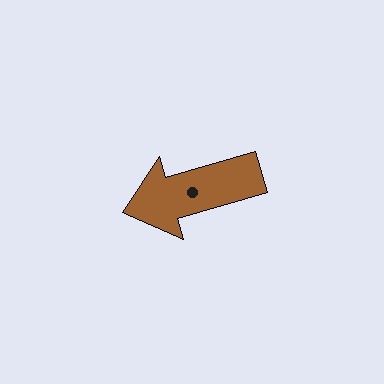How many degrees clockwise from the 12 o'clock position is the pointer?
Approximately 254 degrees.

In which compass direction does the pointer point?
West.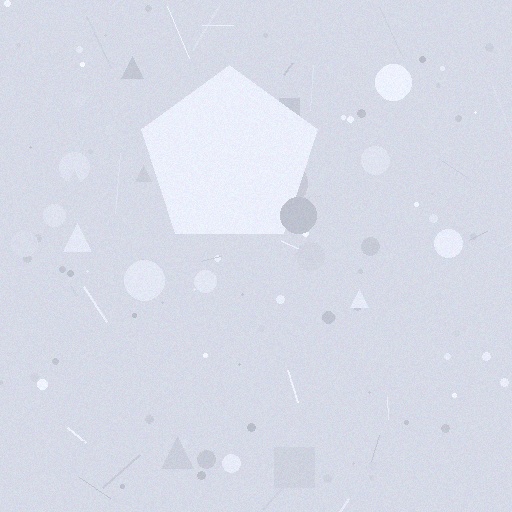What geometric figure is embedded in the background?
A pentagon is embedded in the background.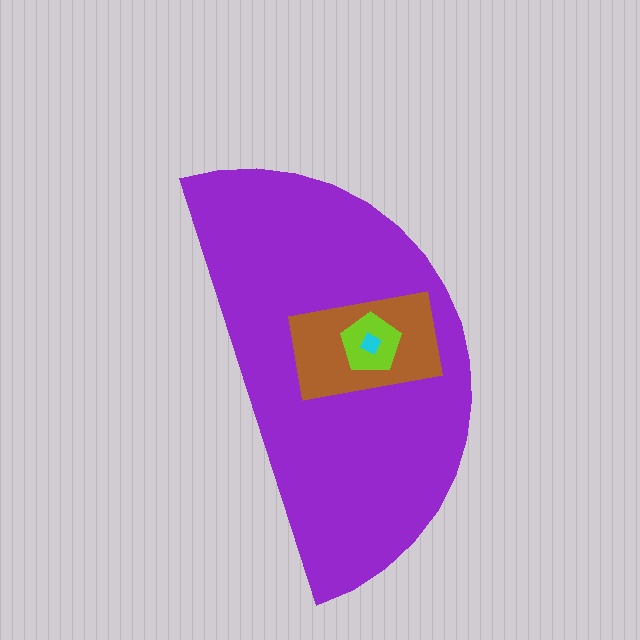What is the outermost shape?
The purple semicircle.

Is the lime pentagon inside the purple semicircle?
Yes.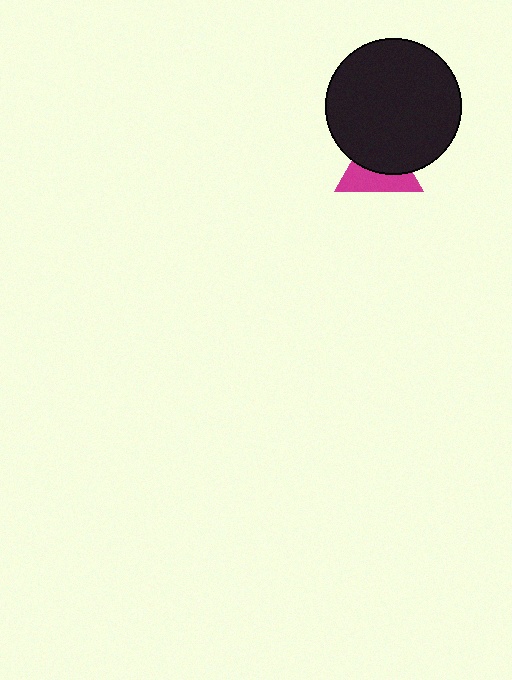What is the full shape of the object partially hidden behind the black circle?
The partially hidden object is a magenta triangle.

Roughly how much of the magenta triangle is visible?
About half of it is visible (roughly 45%).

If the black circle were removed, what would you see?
You would see the complete magenta triangle.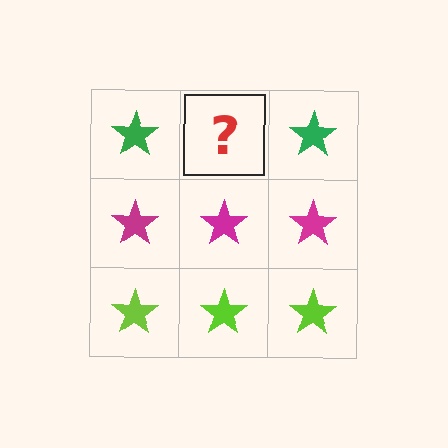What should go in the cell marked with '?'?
The missing cell should contain a green star.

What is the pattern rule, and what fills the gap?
The rule is that each row has a consistent color. The gap should be filled with a green star.